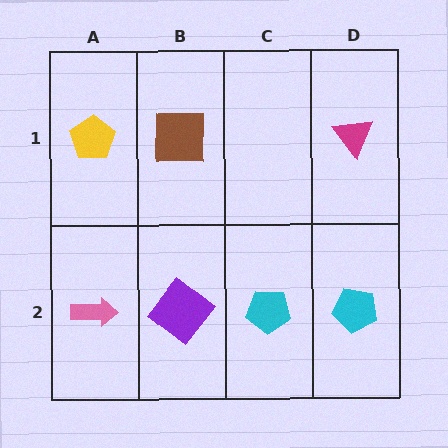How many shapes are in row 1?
3 shapes.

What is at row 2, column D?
A cyan pentagon.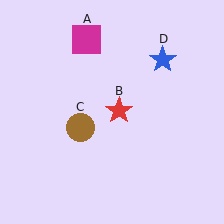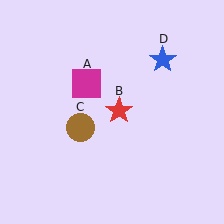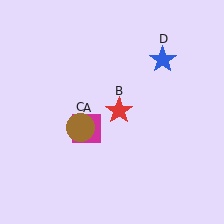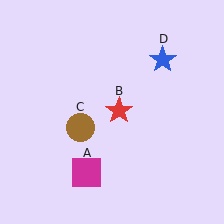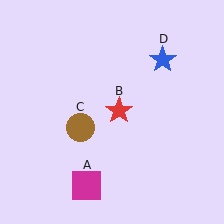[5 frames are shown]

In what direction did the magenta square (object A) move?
The magenta square (object A) moved down.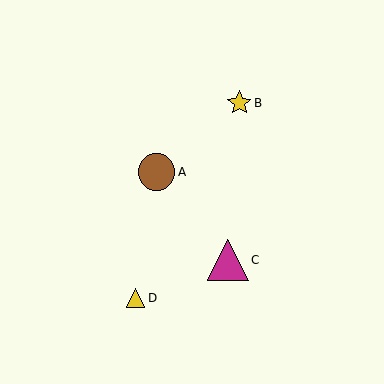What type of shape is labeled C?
Shape C is a magenta triangle.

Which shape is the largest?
The magenta triangle (labeled C) is the largest.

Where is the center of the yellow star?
The center of the yellow star is at (239, 103).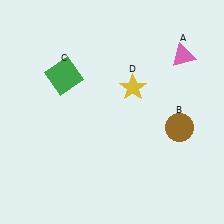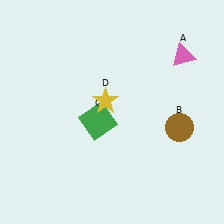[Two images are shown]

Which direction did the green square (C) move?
The green square (C) moved down.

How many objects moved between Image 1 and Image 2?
2 objects moved between the two images.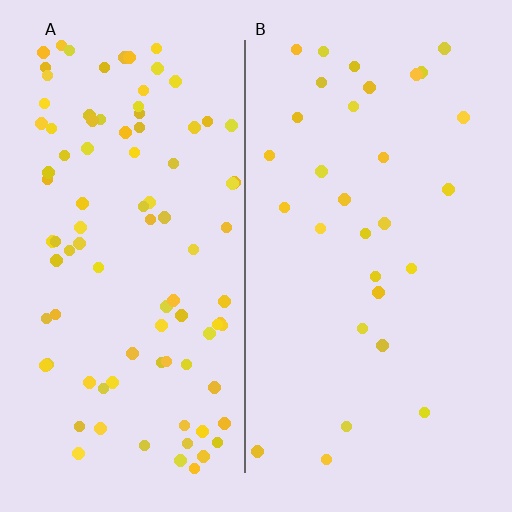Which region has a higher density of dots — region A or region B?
A (the left).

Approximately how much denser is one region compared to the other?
Approximately 3.1× — region A over region B.